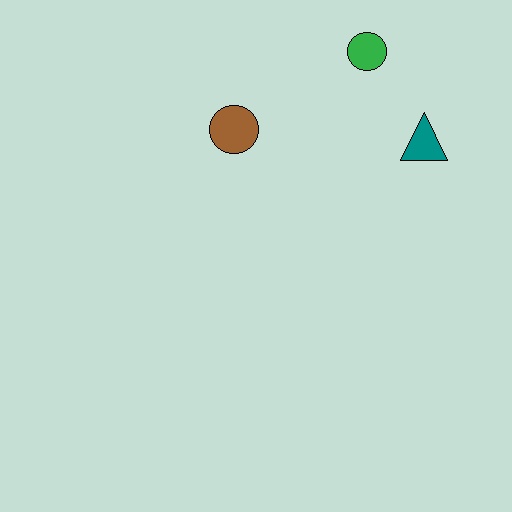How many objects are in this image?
There are 3 objects.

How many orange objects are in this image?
There are no orange objects.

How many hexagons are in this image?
There are no hexagons.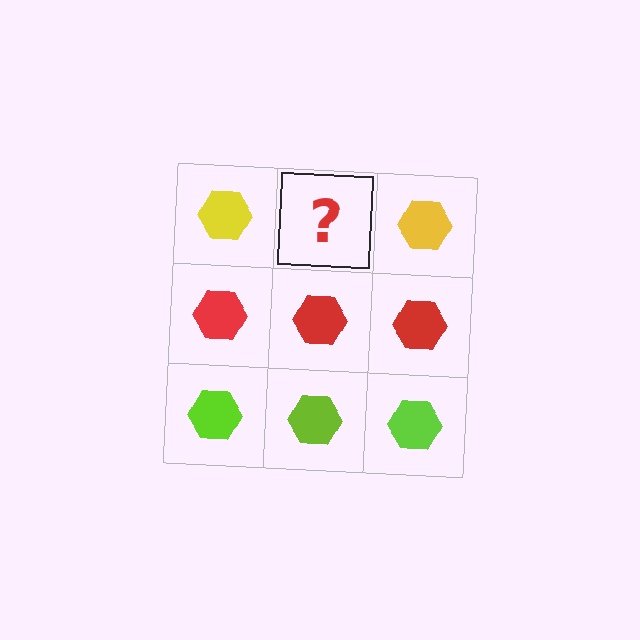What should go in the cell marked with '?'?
The missing cell should contain a yellow hexagon.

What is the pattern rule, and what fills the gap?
The rule is that each row has a consistent color. The gap should be filled with a yellow hexagon.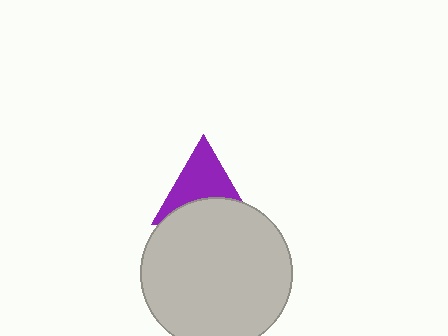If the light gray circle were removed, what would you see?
You would see the complete purple triangle.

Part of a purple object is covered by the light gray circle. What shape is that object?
It is a triangle.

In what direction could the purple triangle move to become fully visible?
The purple triangle could move up. That would shift it out from behind the light gray circle entirely.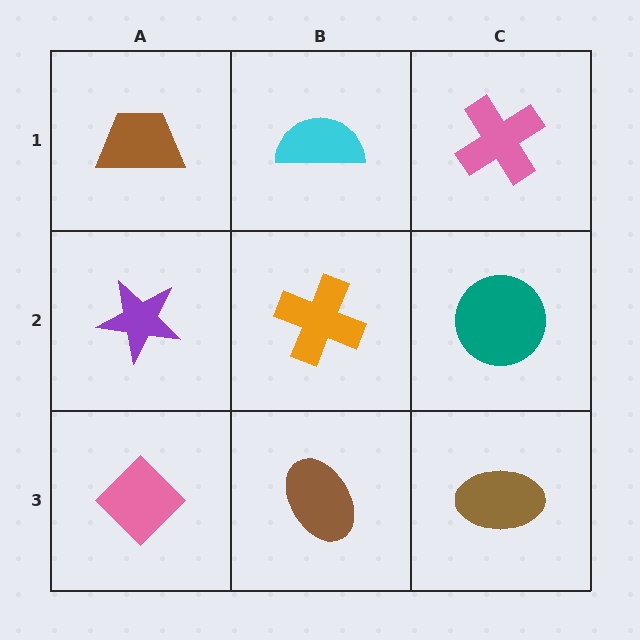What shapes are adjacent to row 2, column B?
A cyan semicircle (row 1, column B), a brown ellipse (row 3, column B), a purple star (row 2, column A), a teal circle (row 2, column C).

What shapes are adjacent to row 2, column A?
A brown trapezoid (row 1, column A), a pink diamond (row 3, column A), an orange cross (row 2, column B).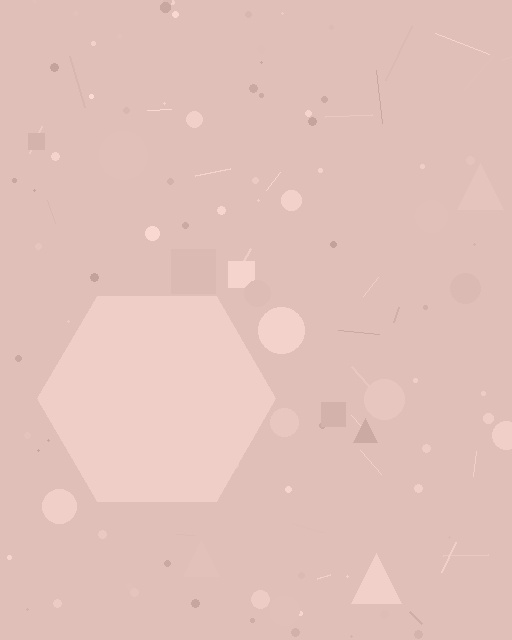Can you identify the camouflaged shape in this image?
The camouflaged shape is a hexagon.